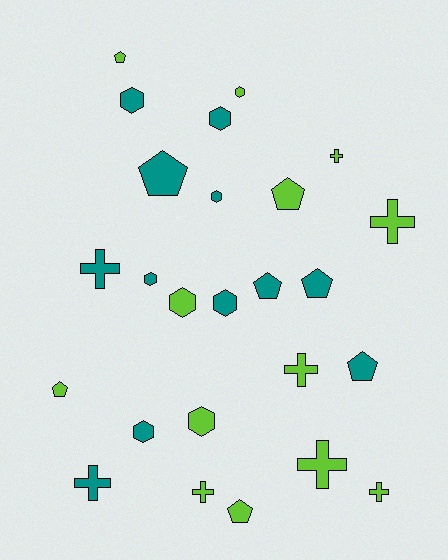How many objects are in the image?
There are 25 objects.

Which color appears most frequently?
Lime, with 13 objects.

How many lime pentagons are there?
There are 4 lime pentagons.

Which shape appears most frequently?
Hexagon, with 9 objects.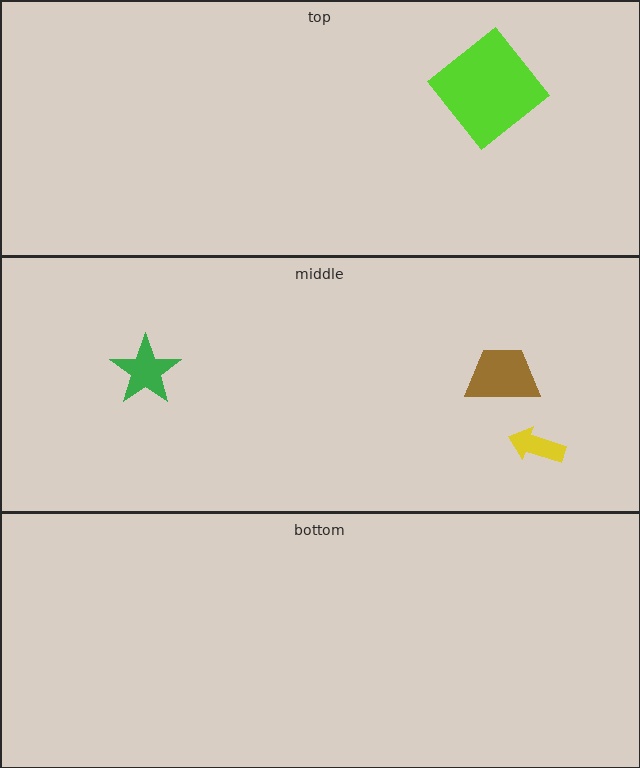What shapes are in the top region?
The lime diamond.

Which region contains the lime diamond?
The top region.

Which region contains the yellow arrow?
The middle region.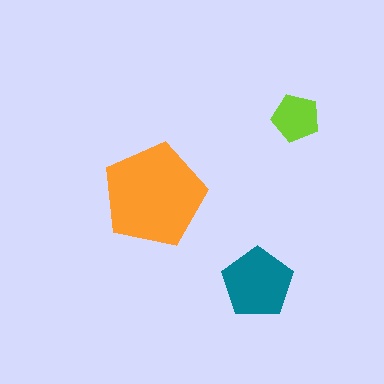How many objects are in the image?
There are 3 objects in the image.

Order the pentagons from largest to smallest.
the orange one, the teal one, the lime one.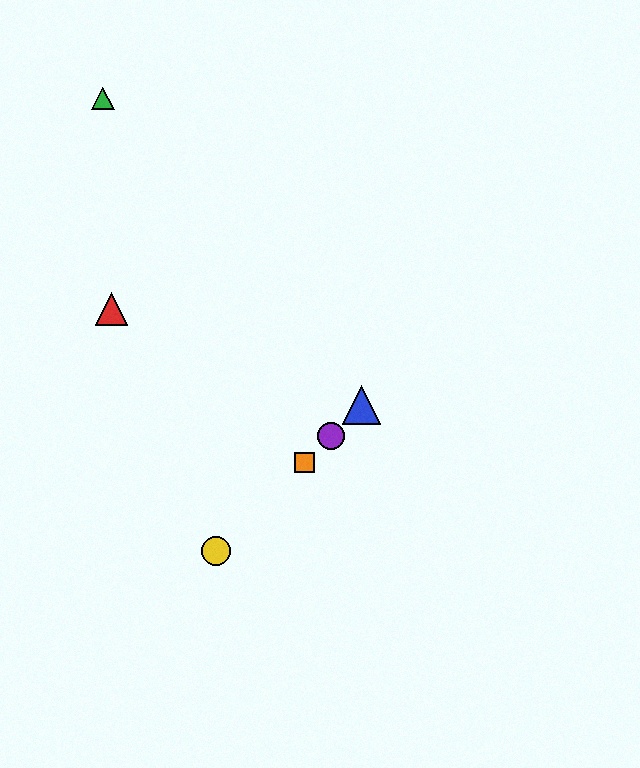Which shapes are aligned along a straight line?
The blue triangle, the yellow circle, the purple circle, the orange square are aligned along a straight line.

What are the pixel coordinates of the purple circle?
The purple circle is at (331, 436).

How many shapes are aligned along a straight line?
4 shapes (the blue triangle, the yellow circle, the purple circle, the orange square) are aligned along a straight line.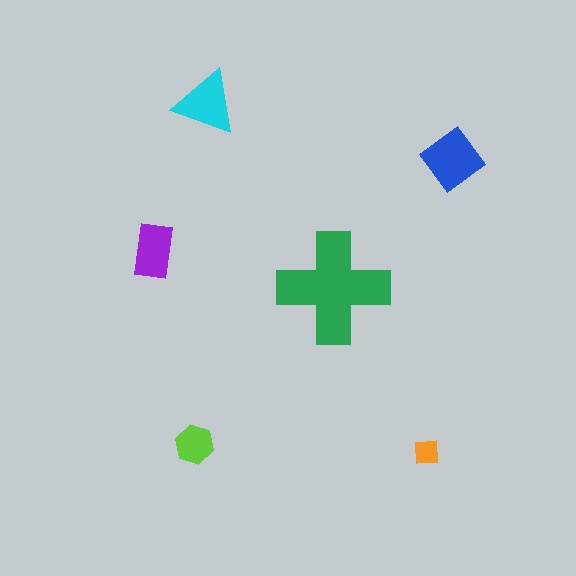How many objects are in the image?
There are 6 objects in the image.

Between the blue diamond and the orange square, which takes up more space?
The blue diamond.